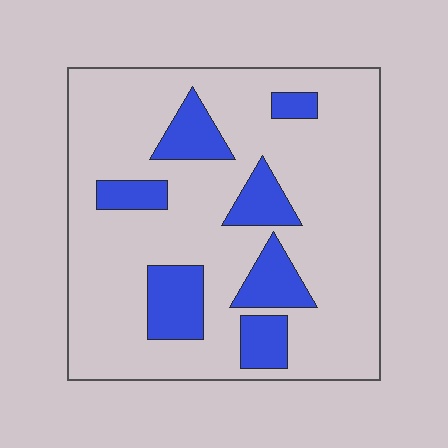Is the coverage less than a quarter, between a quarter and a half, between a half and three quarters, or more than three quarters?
Less than a quarter.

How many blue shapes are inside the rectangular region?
7.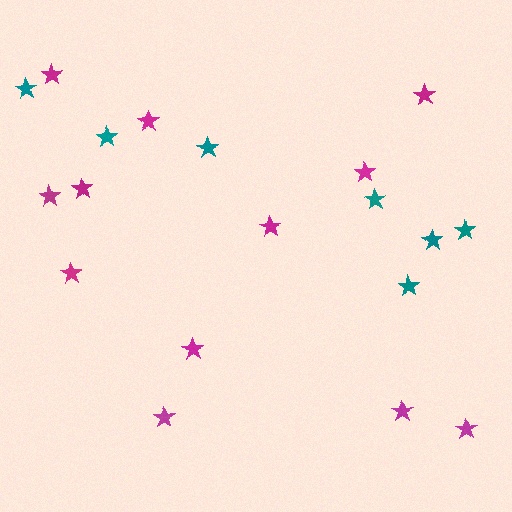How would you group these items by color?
There are 2 groups: one group of magenta stars (12) and one group of teal stars (7).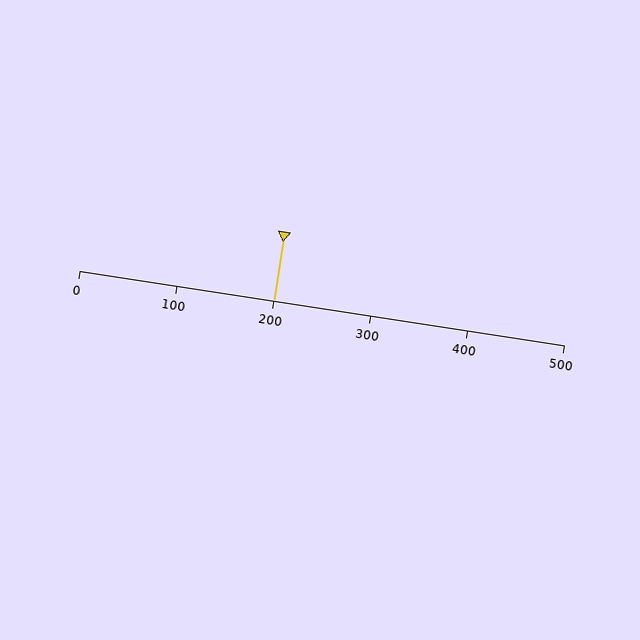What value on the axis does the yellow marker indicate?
The marker indicates approximately 200.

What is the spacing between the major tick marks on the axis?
The major ticks are spaced 100 apart.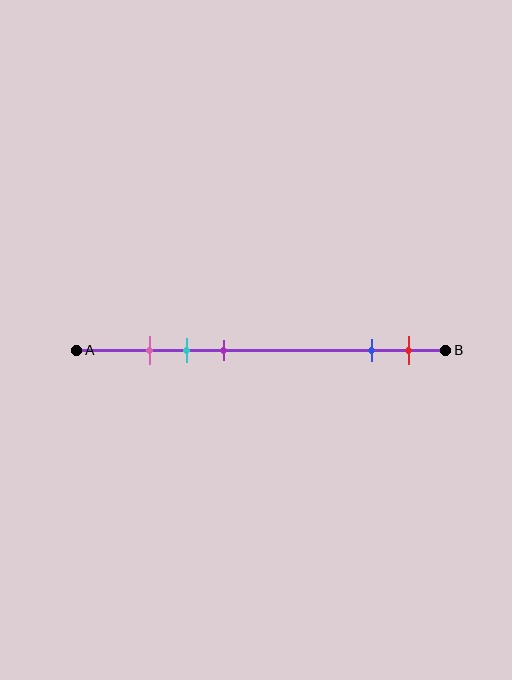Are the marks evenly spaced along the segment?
No, the marks are not evenly spaced.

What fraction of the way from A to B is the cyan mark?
The cyan mark is approximately 30% (0.3) of the way from A to B.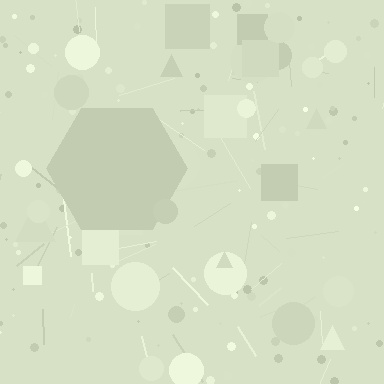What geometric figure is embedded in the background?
A hexagon is embedded in the background.